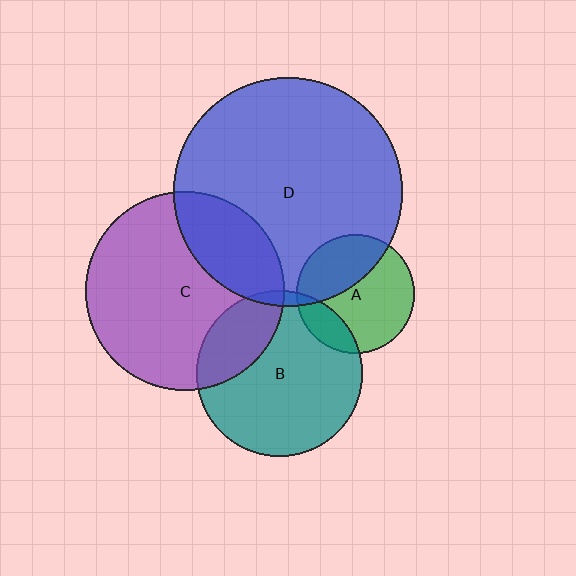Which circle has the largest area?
Circle D (blue).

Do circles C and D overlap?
Yes.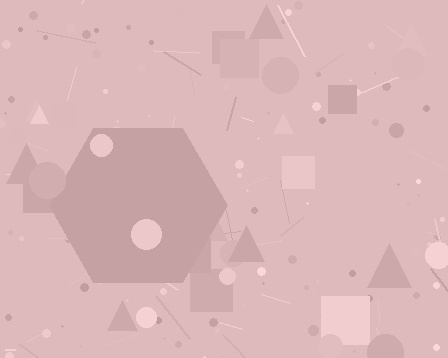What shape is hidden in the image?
A hexagon is hidden in the image.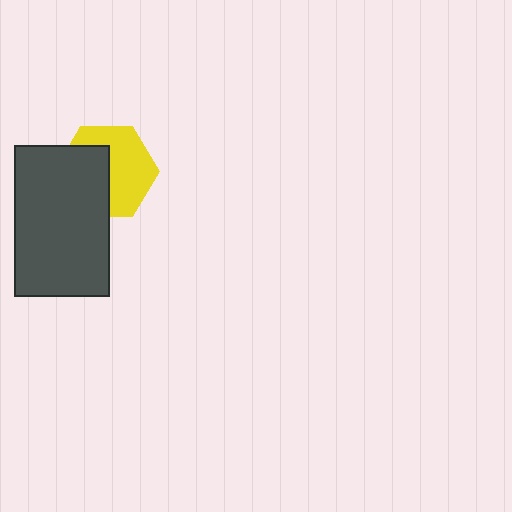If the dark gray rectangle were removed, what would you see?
You would see the complete yellow hexagon.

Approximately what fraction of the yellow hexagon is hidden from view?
Roughly 44% of the yellow hexagon is hidden behind the dark gray rectangle.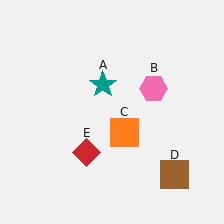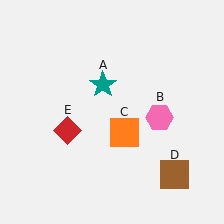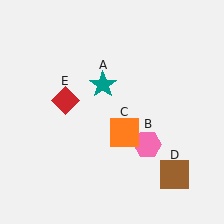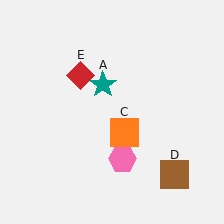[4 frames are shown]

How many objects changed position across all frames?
2 objects changed position: pink hexagon (object B), red diamond (object E).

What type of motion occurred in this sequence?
The pink hexagon (object B), red diamond (object E) rotated clockwise around the center of the scene.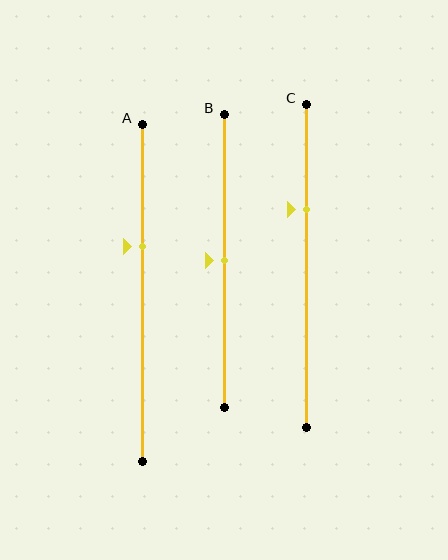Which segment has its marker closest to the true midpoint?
Segment B has its marker closest to the true midpoint.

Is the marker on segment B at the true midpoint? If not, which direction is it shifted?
Yes, the marker on segment B is at the true midpoint.